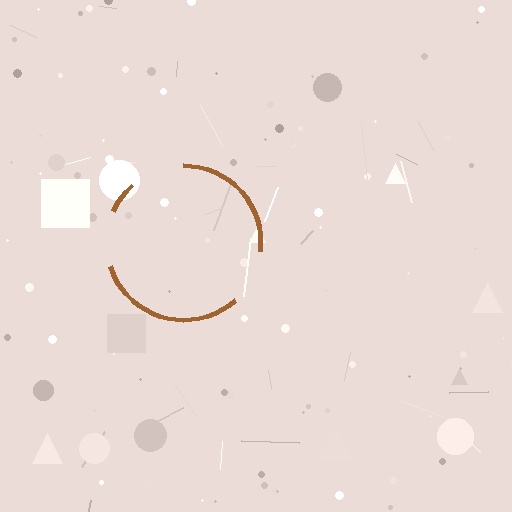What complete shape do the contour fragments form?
The contour fragments form a circle.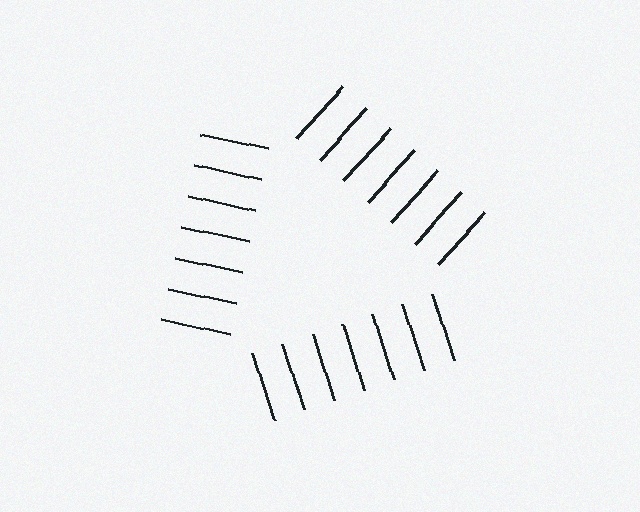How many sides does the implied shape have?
3 sides — the line-ends trace a triangle.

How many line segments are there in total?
21 — 7 along each of the 3 edges.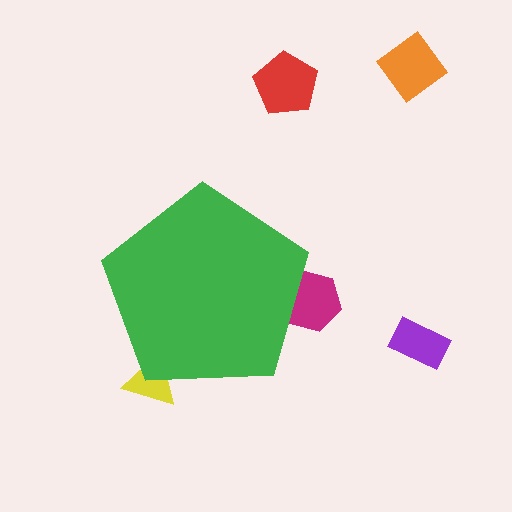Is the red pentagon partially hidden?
No, the red pentagon is fully visible.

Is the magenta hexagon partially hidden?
Yes, the magenta hexagon is partially hidden behind the green pentagon.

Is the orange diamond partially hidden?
No, the orange diamond is fully visible.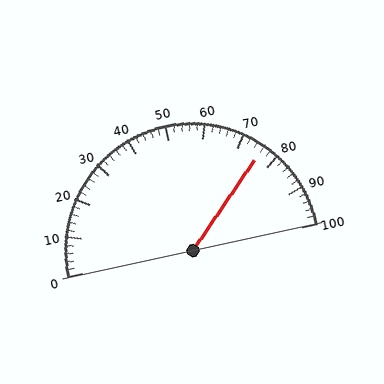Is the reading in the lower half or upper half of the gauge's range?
The reading is in the upper half of the range (0 to 100).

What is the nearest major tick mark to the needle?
The nearest major tick mark is 80.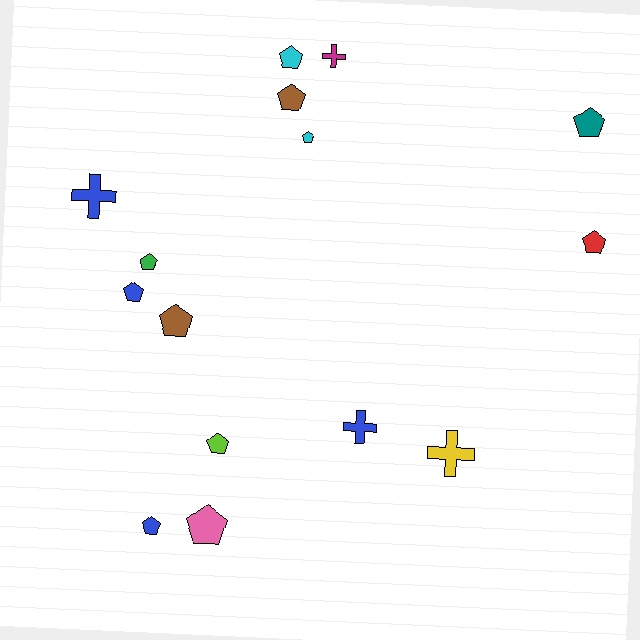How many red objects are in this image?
There is 1 red object.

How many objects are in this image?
There are 15 objects.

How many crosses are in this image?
There are 4 crosses.